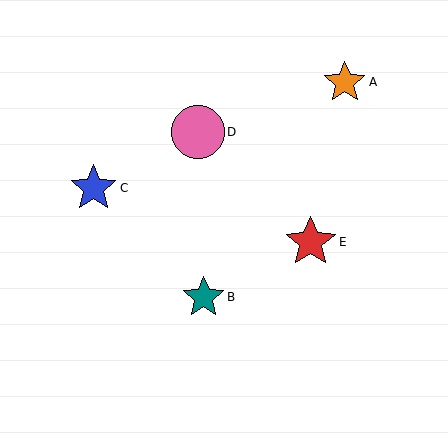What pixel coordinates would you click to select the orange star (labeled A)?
Click at (345, 82) to select the orange star A.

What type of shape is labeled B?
Shape B is a teal star.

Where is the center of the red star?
The center of the red star is at (311, 242).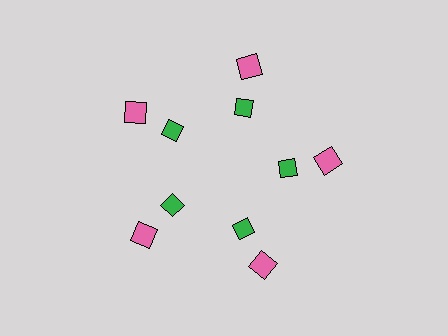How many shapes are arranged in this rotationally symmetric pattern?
There are 10 shapes, arranged in 5 groups of 2.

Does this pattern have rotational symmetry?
Yes, this pattern has 5-fold rotational symmetry. It looks the same after rotating 72 degrees around the center.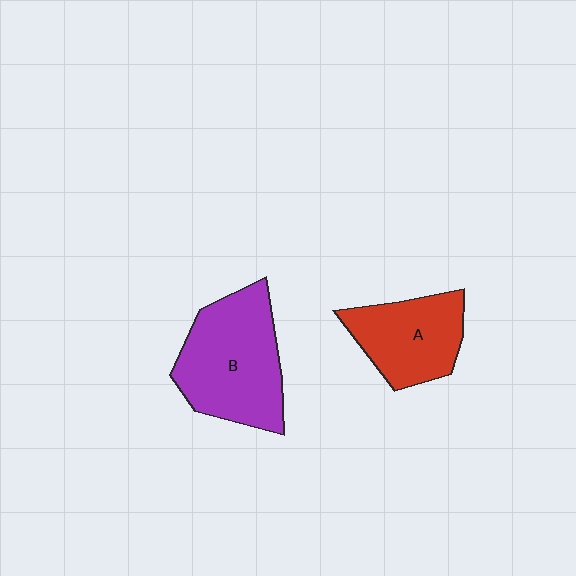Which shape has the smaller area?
Shape A (red).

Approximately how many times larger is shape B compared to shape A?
Approximately 1.4 times.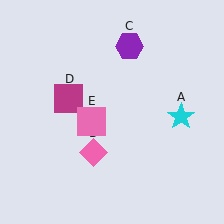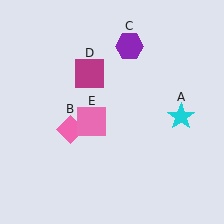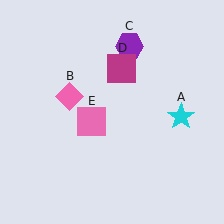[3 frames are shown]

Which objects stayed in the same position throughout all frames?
Cyan star (object A) and purple hexagon (object C) and pink square (object E) remained stationary.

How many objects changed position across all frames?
2 objects changed position: pink diamond (object B), magenta square (object D).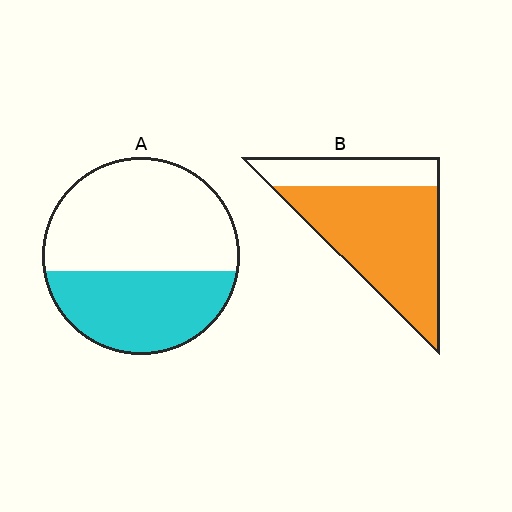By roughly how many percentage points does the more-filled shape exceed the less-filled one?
By roughly 35 percentage points (B over A).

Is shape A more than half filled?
No.